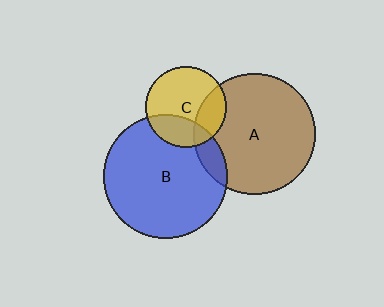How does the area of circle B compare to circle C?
Approximately 2.3 times.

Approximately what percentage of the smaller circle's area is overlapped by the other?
Approximately 10%.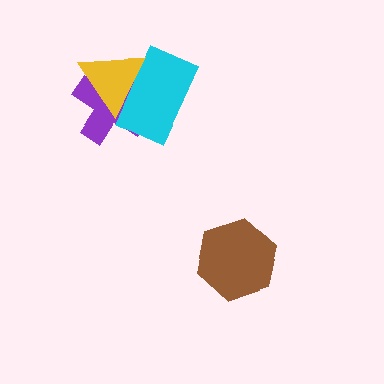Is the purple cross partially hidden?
Yes, it is partially covered by another shape.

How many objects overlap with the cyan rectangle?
2 objects overlap with the cyan rectangle.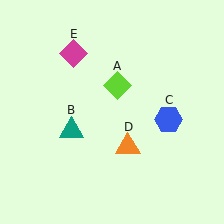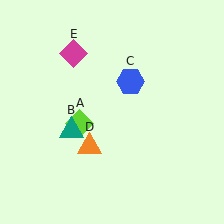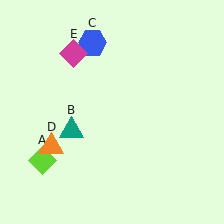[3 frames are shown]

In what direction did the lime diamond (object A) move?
The lime diamond (object A) moved down and to the left.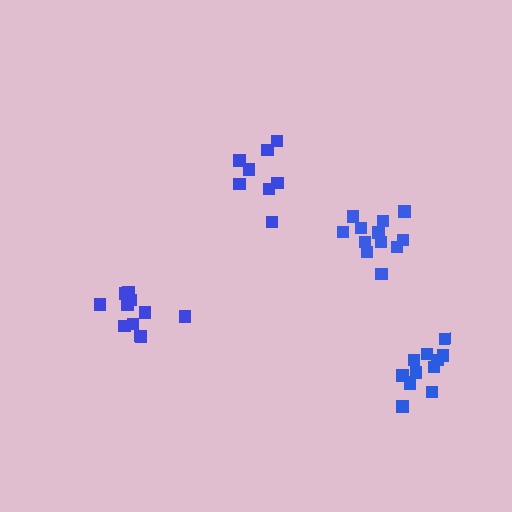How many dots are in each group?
Group 1: 8 dots, Group 2: 11 dots, Group 3: 12 dots, Group 4: 12 dots (43 total).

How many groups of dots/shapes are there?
There are 4 groups.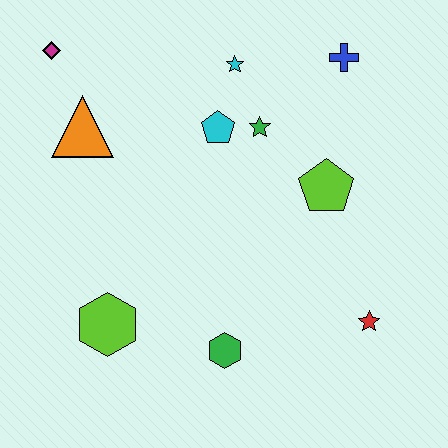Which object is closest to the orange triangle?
The magenta diamond is closest to the orange triangle.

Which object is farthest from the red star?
The magenta diamond is farthest from the red star.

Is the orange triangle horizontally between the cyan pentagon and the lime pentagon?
No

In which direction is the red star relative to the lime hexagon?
The red star is to the right of the lime hexagon.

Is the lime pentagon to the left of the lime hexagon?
No